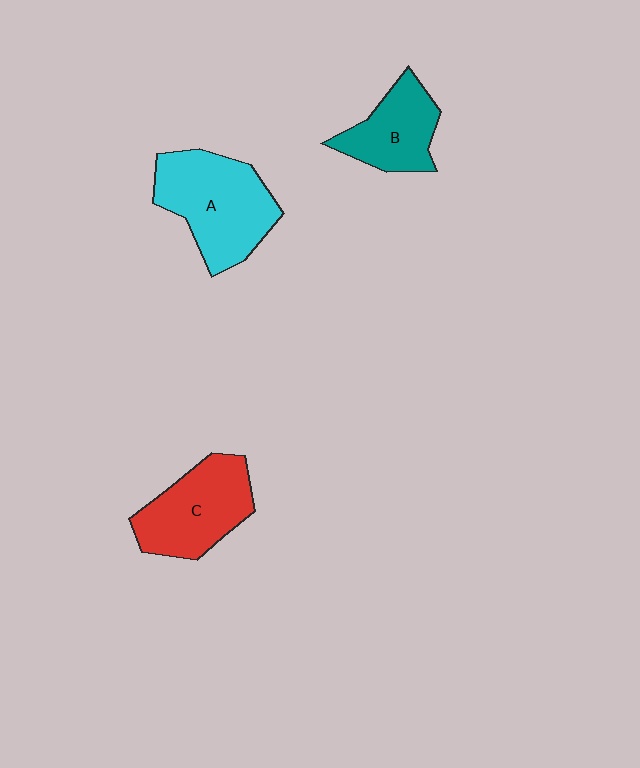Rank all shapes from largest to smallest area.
From largest to smallest: A (cyan), C (red), B (teal).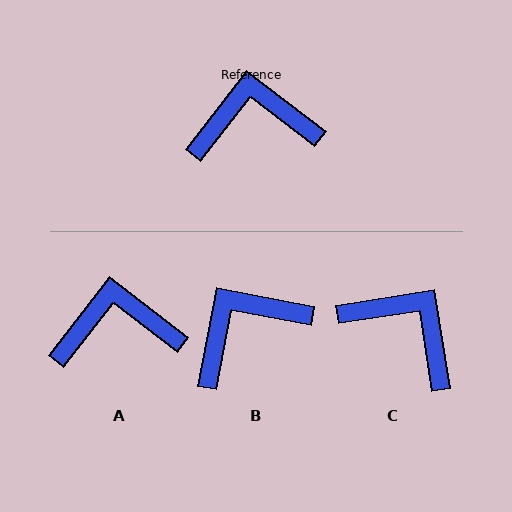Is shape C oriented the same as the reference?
No, it is off by about 43 degrees.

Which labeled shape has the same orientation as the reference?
A.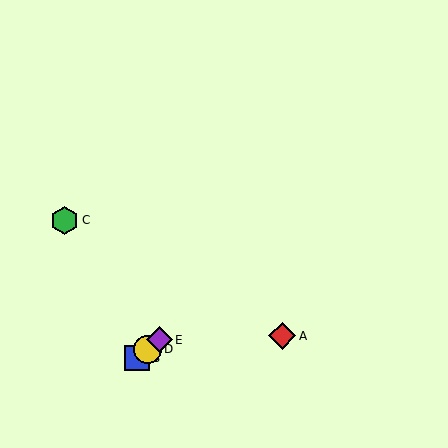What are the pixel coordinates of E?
Object E is at (159, 340).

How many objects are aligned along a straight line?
3 objects (B, D, E) are aligned along a straight line.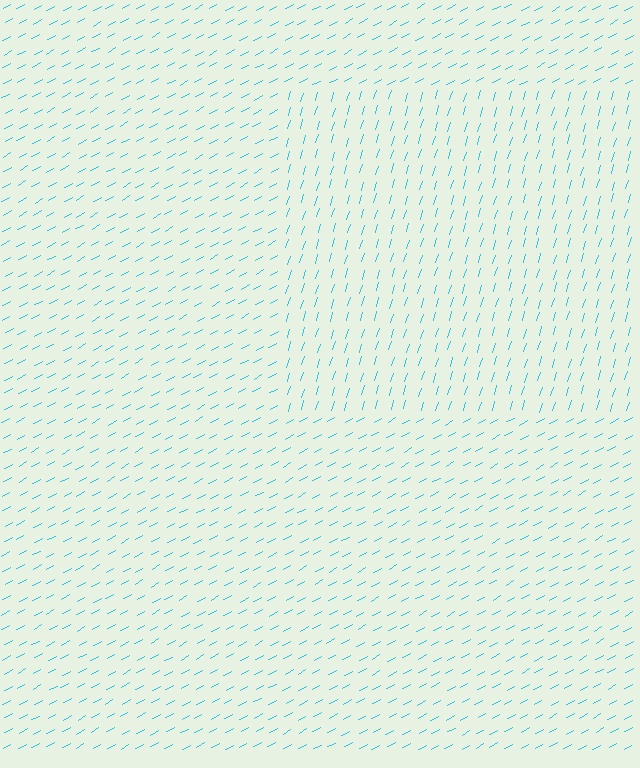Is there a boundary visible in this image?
Yes, there is a texture boundary formed by a change in line orientation.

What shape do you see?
I see a rectangle.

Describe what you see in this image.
The image is filled with small cyan line segments. A rectangle region in the image has lines oriented differently from the surrounding lines, creating a visible texture boundary.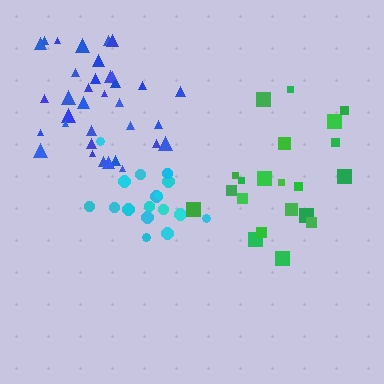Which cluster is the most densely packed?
Cyan.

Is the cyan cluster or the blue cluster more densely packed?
Cyan.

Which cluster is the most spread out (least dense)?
Blue.